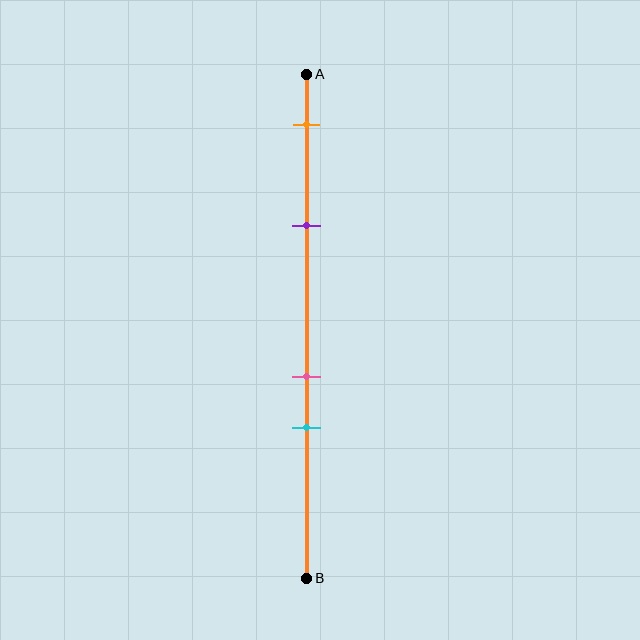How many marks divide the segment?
There are 4 marks dividing the segment.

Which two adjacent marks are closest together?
The pink and cyan marks are the closest adjacent pair.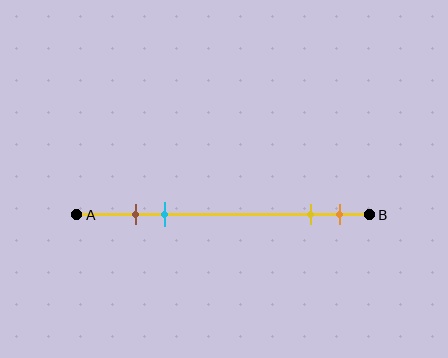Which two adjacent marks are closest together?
The brown and cyan marks are the closest adjacent pair.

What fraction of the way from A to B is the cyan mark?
The cyan mark is approximately 30% (0.3) of the way from A to B.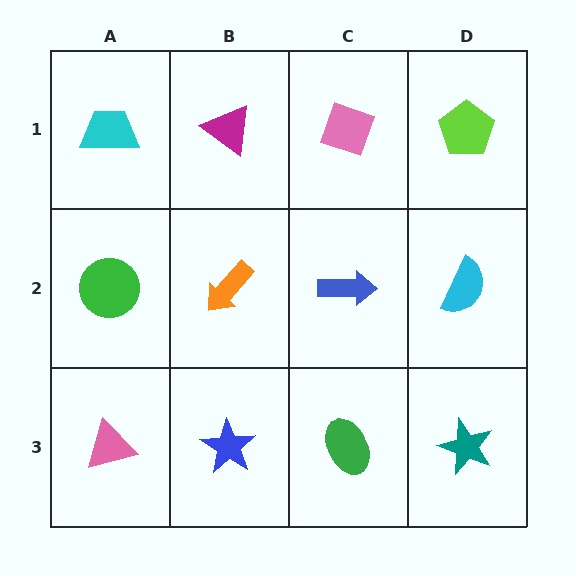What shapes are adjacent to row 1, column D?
A cyan semicircle (row 2, column D), a pink diamond (row 1, column C).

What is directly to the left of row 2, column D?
A blue arrow.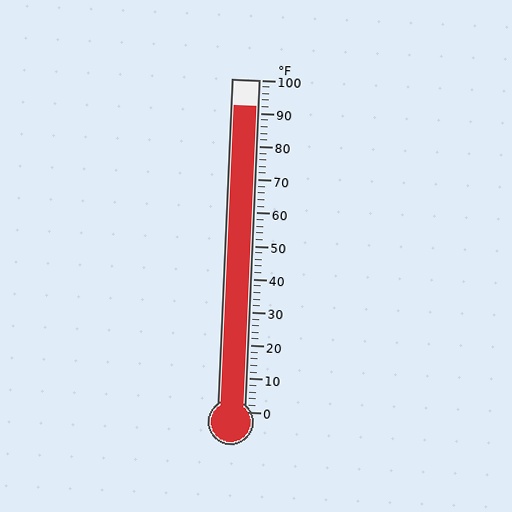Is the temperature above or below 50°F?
The temperature is above 50°F.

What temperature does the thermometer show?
The thermometer shows approximately 92°F.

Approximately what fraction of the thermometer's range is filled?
The thermometer is filled to approximately 90% of its range.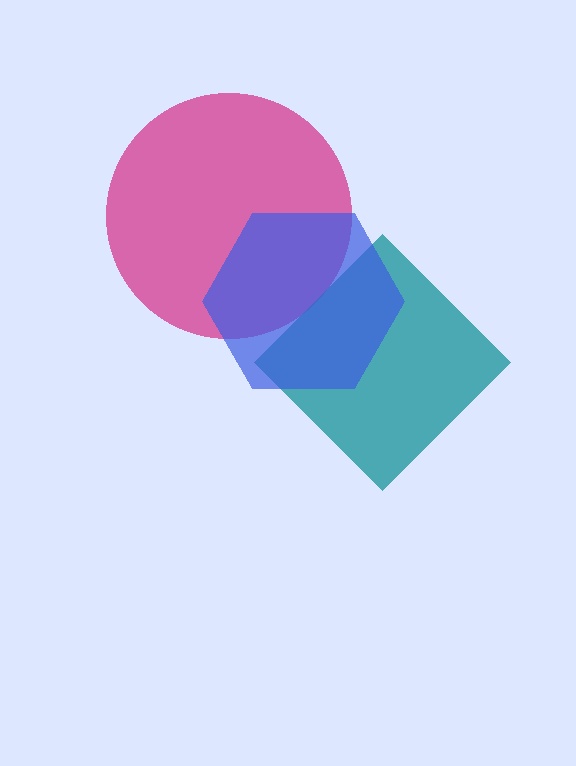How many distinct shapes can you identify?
There are 3 distinct shapes: a magenta circle, a teal diamond, a blue hexagon.